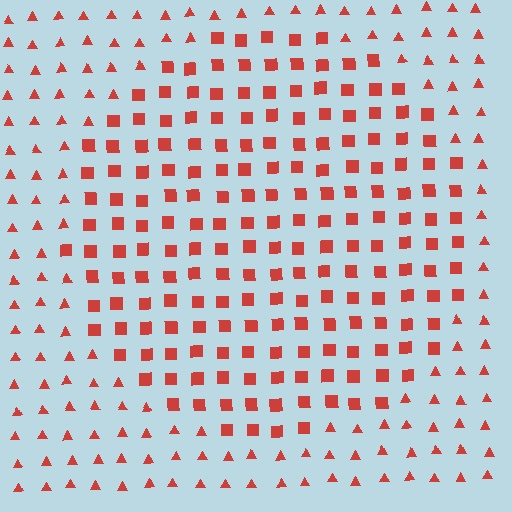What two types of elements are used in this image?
The image uses squares inside the circle region and triangles outside it.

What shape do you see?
I see a circle.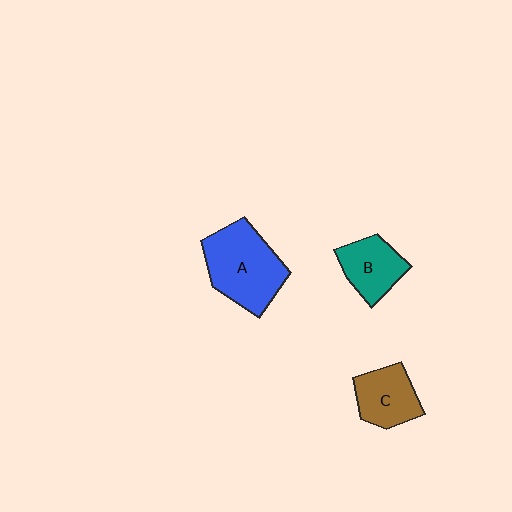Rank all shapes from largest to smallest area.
From largest to smallest: A (blue), C (brown), B (teal).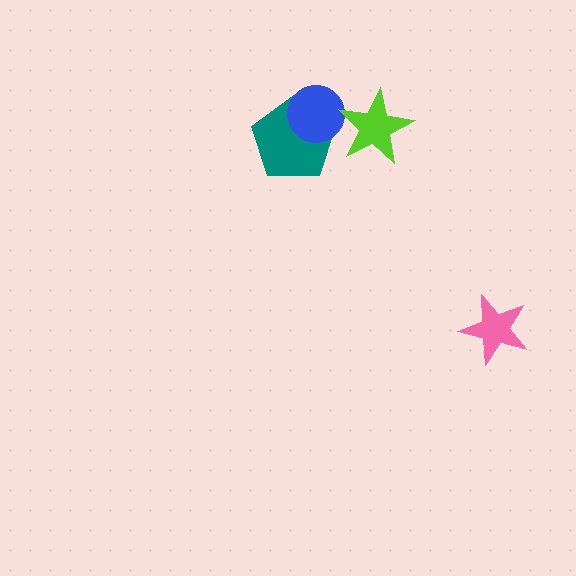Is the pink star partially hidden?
No, no other shape covers it.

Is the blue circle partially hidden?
Yes, it is partially covered by another shape.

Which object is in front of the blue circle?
The lime star is in front of the blue circle.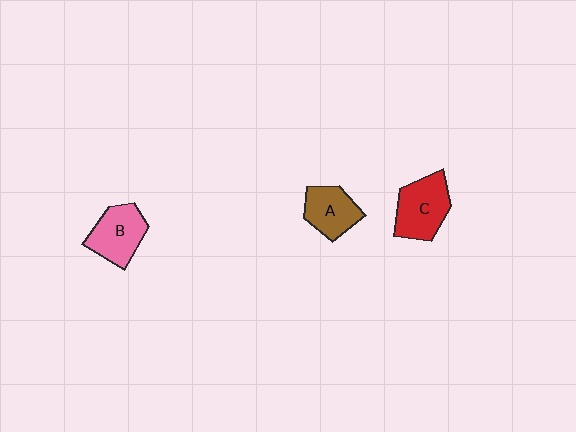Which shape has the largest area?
Shape C (red).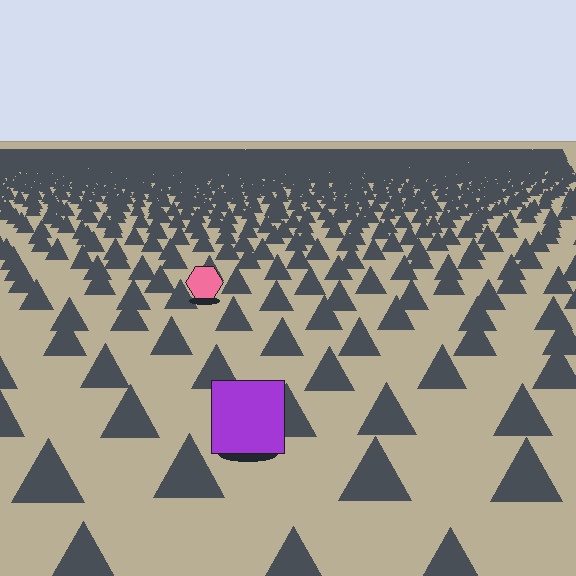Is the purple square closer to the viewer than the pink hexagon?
Yes. The purple square is closer — you can tell from the texture gradient: the ground texture is coarser near it.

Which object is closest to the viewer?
The purple square is closest. The texture marks near it are larger and more spread out.